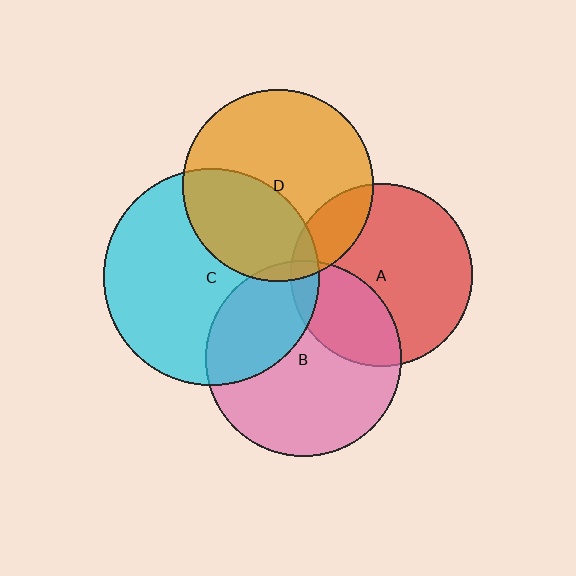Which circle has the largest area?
Circle C (cyan).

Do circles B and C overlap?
Yes.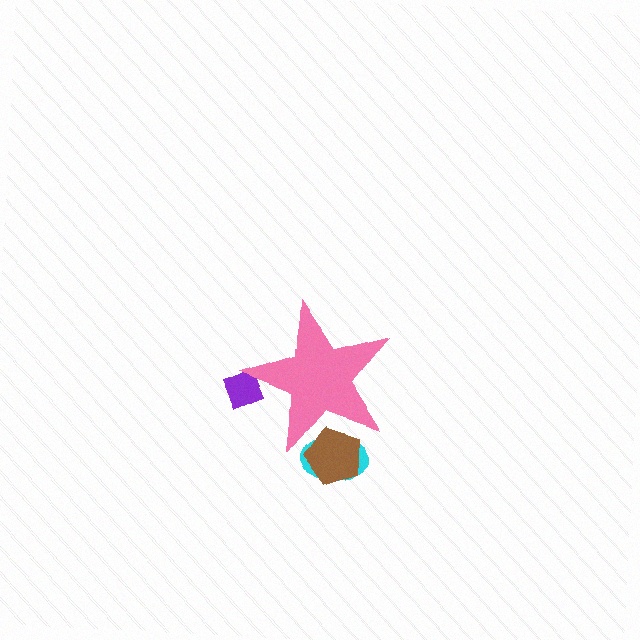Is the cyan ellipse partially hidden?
Yes, the cyan ellipse is partially hidden behind the pink star.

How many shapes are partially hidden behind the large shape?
3 shapes are partially hidden.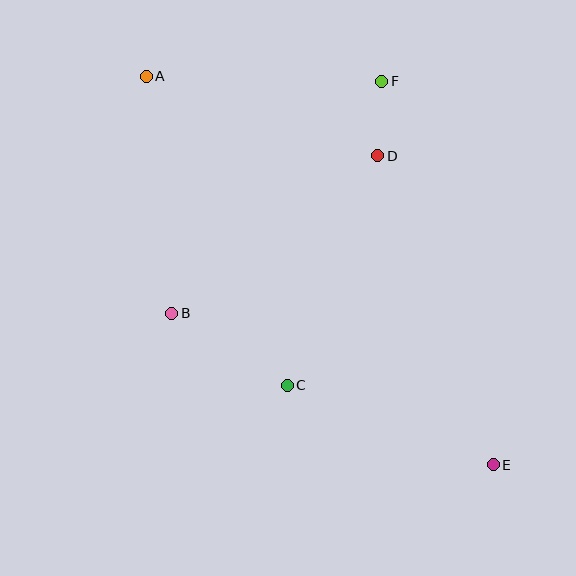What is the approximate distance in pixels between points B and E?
The distance between B and E is approximately 355 pixels.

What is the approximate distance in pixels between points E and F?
The distance between E and F is approximately 399 pixels.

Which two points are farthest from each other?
Points A and E are farthest from each other.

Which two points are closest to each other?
Points D and F are closest to each other.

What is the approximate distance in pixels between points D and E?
The distance between D and E is approximately 330 pixels.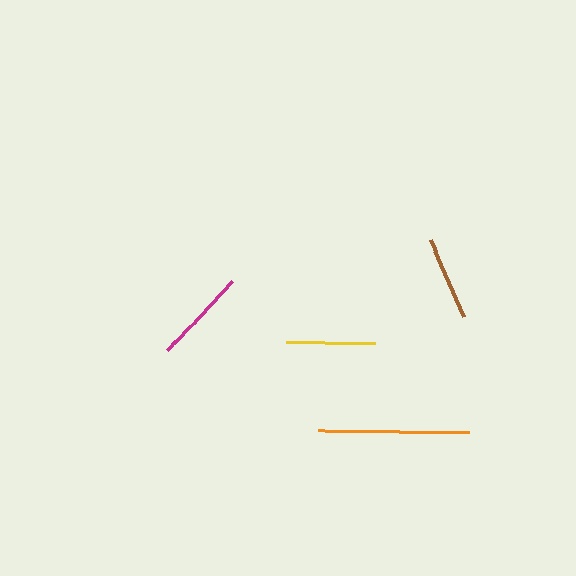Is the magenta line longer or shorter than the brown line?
The magenta line is longer than the brown line.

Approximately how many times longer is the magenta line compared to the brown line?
The magenta line is approximately 1.1 times the length of the brown line.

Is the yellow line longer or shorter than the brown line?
The yellow line is longer than the brown line.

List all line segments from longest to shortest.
From longest to shortest: orange, magenta, yellow, brown.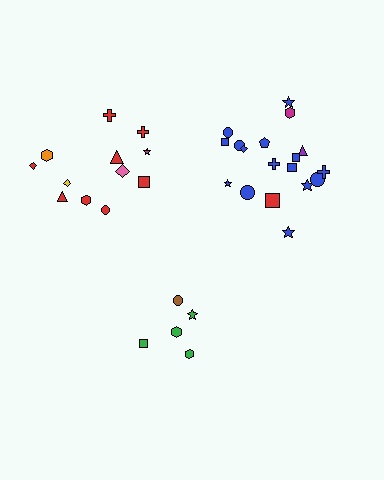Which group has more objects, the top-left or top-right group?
The top-right group.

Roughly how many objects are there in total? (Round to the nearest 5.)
Roughly 35 objects in total.